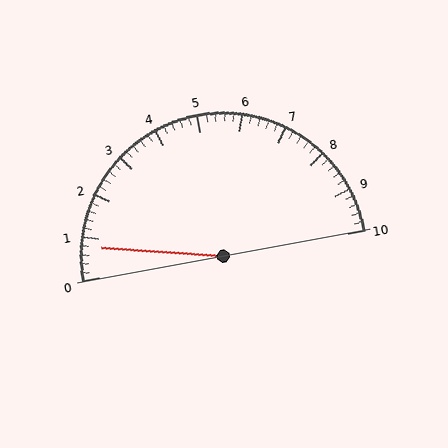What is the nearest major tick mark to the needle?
The nearest major tick mark is 1.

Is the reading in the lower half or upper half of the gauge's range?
The reading is in the lower half of the range (0 to 10).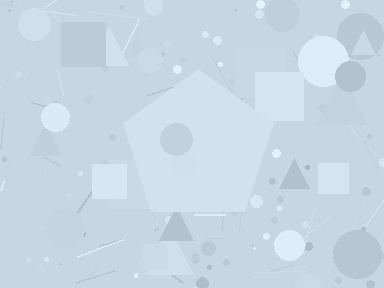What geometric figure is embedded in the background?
A pentagon is embedded in the background.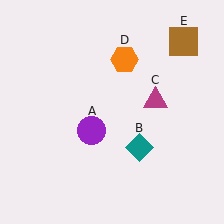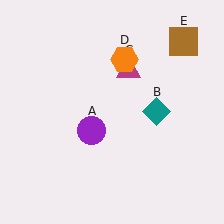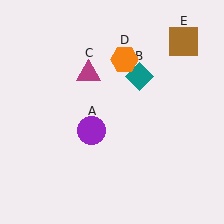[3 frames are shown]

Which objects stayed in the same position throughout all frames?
Purple circle (object A) and orange hexagon (object D) and brown square (object E) remained stationary.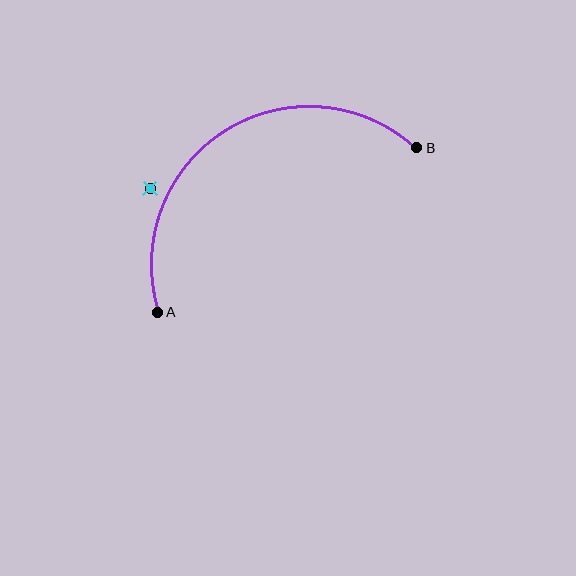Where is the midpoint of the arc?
The arc midpoint is the point on the curve farthest from the straight line joining A and B. It sits above that line.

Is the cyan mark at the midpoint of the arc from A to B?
No — the cyan mark does not lie on the arc at all. It sits slightly outside the curve.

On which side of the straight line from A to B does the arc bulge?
The arc bulges above the straight line connecting A and B.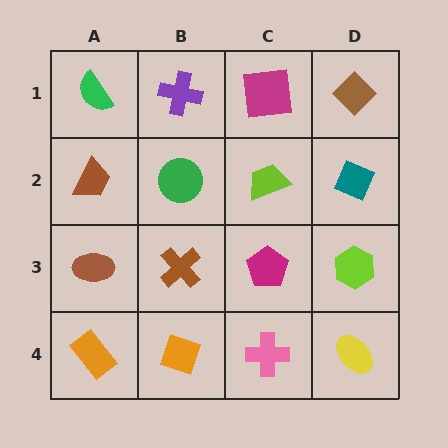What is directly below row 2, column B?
A brown cross.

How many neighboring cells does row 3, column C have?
4.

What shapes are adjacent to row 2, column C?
A magenta square (row 1, column C), a magenta pentagon (row 3, column C), a green circle (row 2, column B), a teal diamond (row 2, column D).